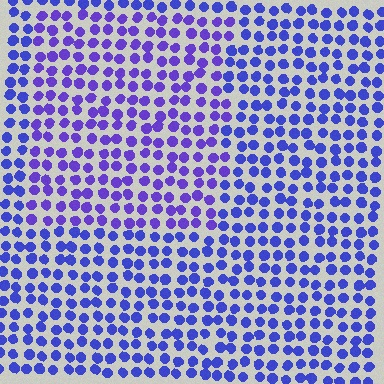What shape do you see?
I see a rectangle.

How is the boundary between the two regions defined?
The boundary is defined purely by a slight shift in hue (about 22 degrees). Spacing, size, and orientation are identical on both sides.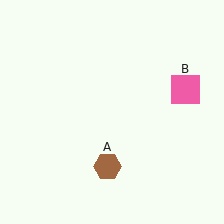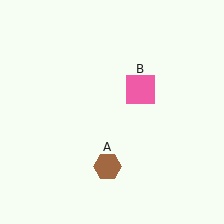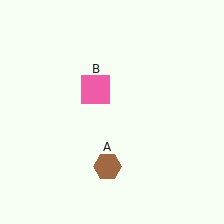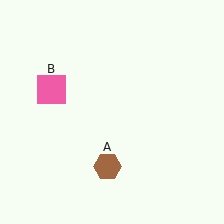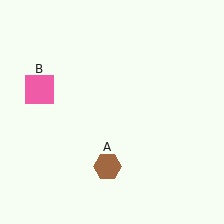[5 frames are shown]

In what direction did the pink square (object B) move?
The pink square (object B) moved left.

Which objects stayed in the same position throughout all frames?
Brown hexagon (object A) remained stationary.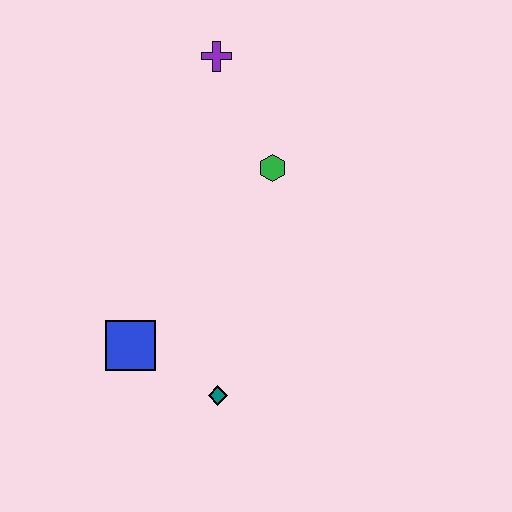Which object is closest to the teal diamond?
The blue square is closest to the teal diamond.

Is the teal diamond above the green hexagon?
No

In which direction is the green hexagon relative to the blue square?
The green hexagon is above the blue square.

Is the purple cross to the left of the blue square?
No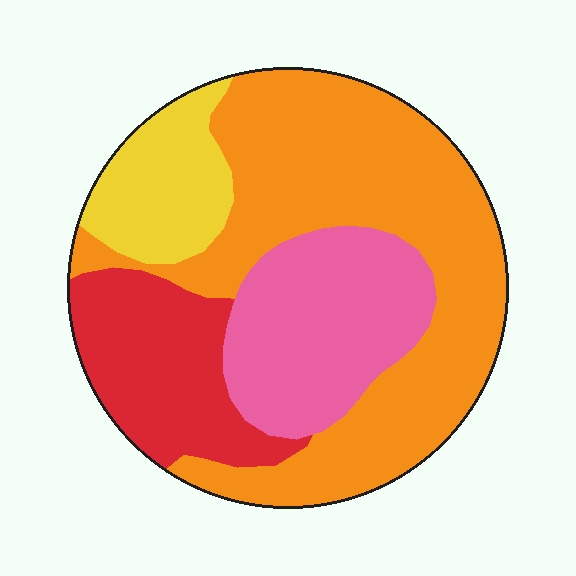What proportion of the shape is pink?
Pink takes up between a sixth and a third of the shape.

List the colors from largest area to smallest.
From largest to smallest: orange, pink, red, yellow.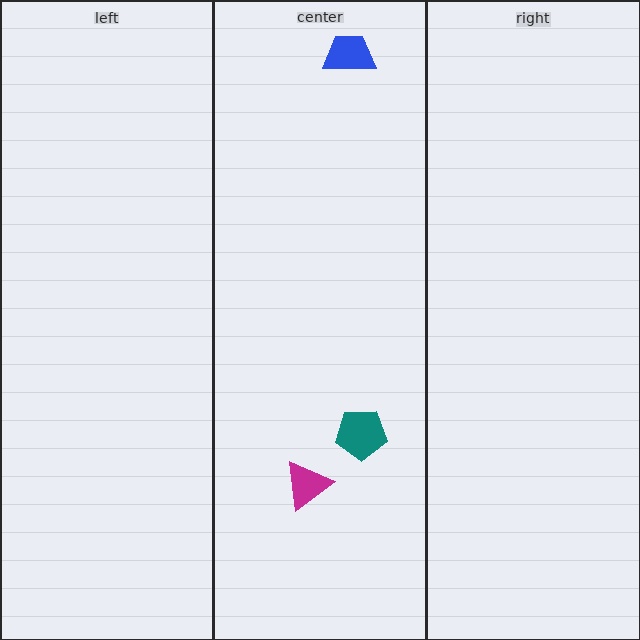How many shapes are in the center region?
3.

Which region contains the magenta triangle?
The center region.